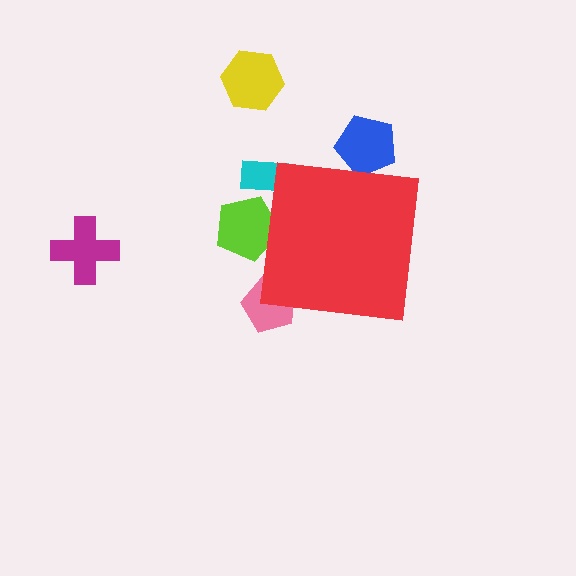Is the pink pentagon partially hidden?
Yes, the pink pentagon is partially hidden behind the red square.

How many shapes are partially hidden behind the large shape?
4 shapes are partially hidden.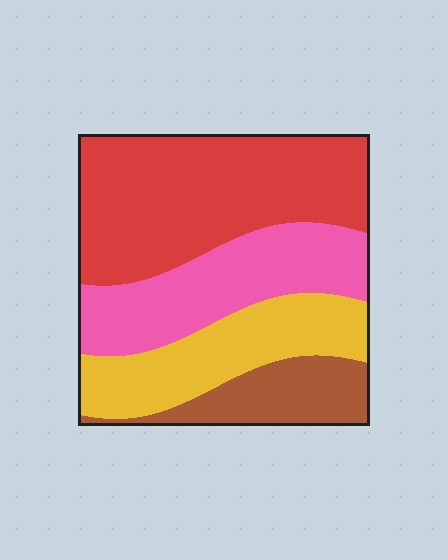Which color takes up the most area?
Red, at roughly 40%.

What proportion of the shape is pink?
Pink takes up about one quarter (1/4) of the shape.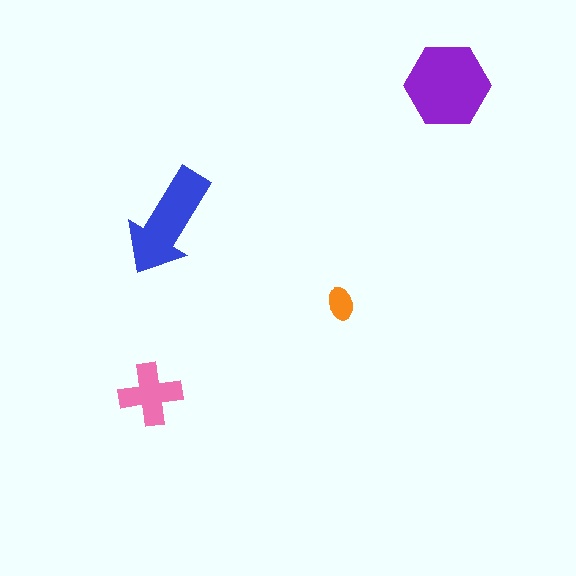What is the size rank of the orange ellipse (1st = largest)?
4th.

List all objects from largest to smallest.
The purple hexagon, the blue arrow, the pink cross, the orange ellipse.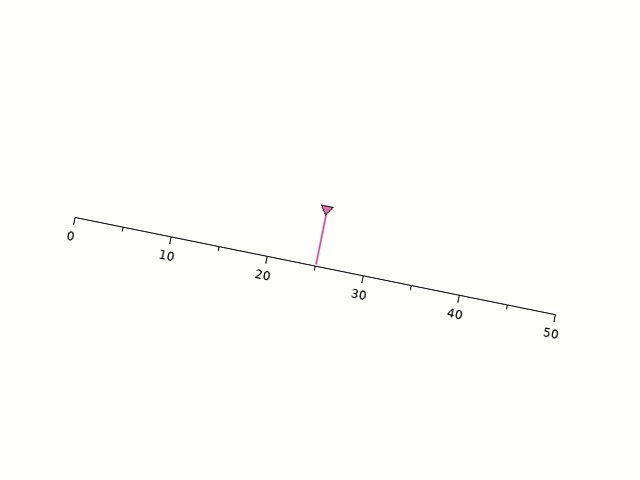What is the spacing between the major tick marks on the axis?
The major ticks are spaced 10 apart.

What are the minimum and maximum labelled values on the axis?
The axis runs from 0 to 50.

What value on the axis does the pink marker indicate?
The marker indicates approximately 25.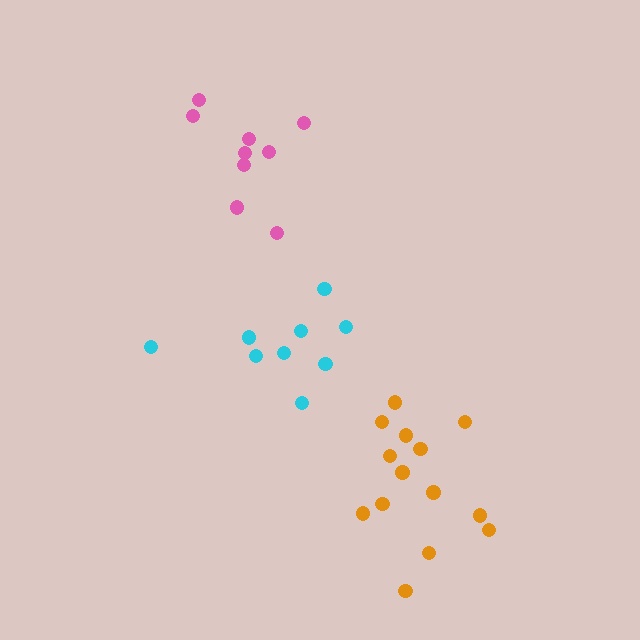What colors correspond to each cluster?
The clusters are colored: cyan, orange, pink.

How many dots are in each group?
Group 1: 9 dots, Group 2: 14 dots, Group 3: 9 dots (32 total).